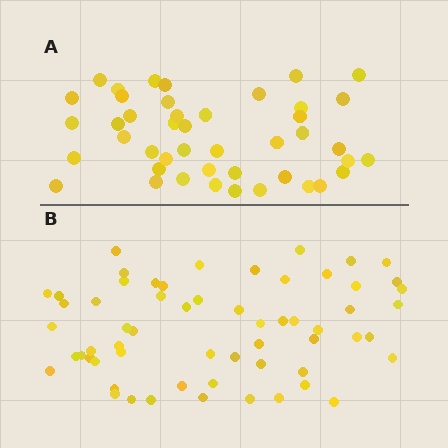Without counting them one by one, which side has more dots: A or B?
Region B (the bottom region) has more dots.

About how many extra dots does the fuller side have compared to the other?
Region B has approximately 15 more dots than region A.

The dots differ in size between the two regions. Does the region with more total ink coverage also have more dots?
No. Region A has more total ink coverage because its dots are larger, but region B actually contains more individual dots. Total area can be misleading — the number of items is what matters here.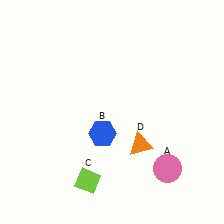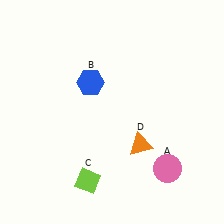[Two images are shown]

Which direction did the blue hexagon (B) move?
The blue hexagon (B) moved up.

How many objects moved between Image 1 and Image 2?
1 object moved between the two images.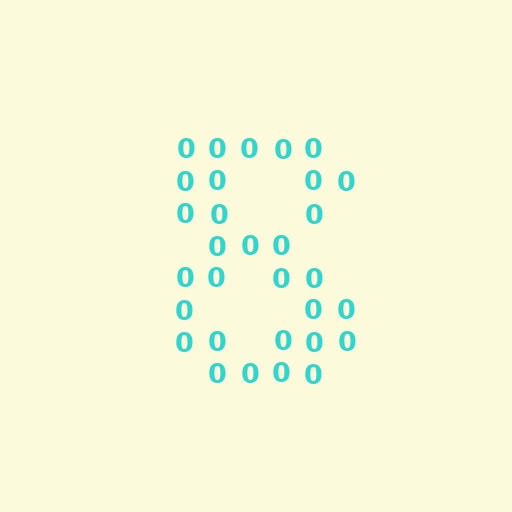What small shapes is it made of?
It is made of small digit 0's.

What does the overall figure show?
The overall figure shows the digit 8.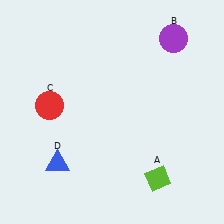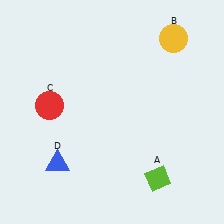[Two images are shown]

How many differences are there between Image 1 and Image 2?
There is 1 difference between the two images.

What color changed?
The circle (B) changed from purple in Image 1 to yellow in Image 2.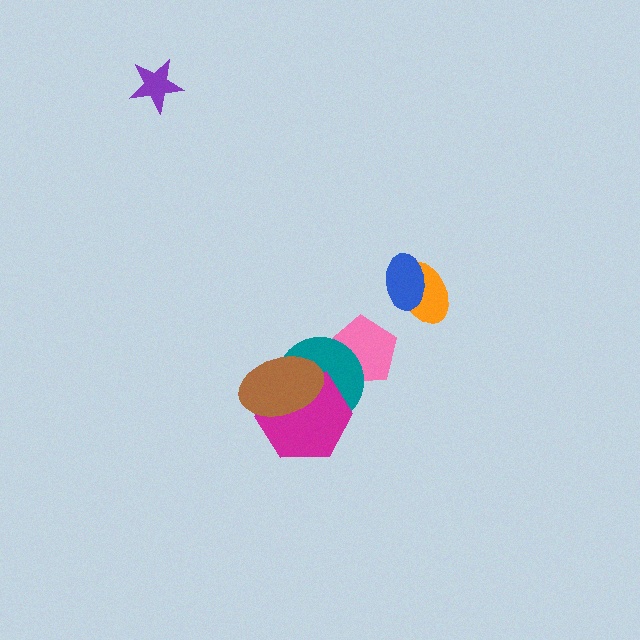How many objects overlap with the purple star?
0 objects overlap with the purple star.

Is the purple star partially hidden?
No, no other shape covers it.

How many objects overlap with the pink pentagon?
1 object overlaps with the pink pentagon.